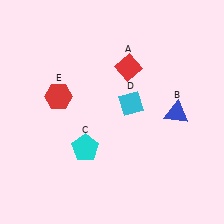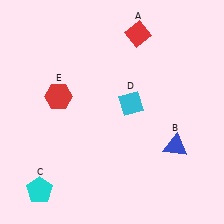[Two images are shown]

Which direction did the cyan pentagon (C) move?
The cyan pentagon (C) moved left.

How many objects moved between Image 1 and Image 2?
3 objects moved between the two images.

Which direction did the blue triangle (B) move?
The blue triangle (B) moved down.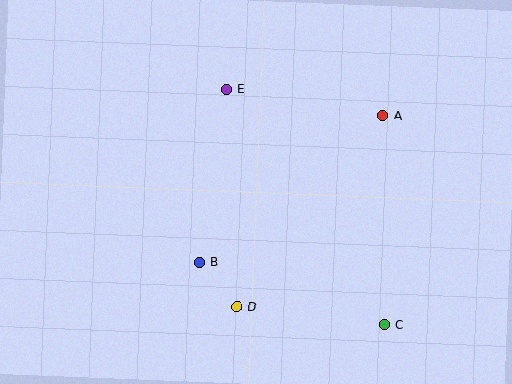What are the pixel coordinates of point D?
Point D is at (237, 306).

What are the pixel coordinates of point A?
Point A is at (383, 115).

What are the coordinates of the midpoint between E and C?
The midpoint between E and C is at (305, 207).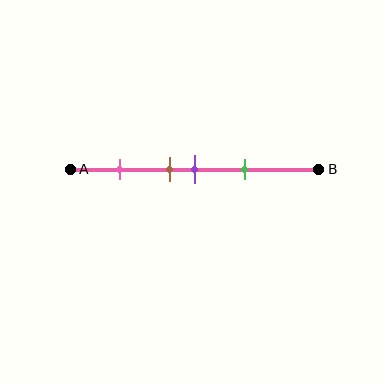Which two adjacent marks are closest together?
The brown and purple marks are the closest adjacent pair.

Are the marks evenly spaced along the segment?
No, the marks are not evenly spaced.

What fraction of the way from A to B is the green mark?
The green mark is approximately 70% (0.7) of the way from A to B.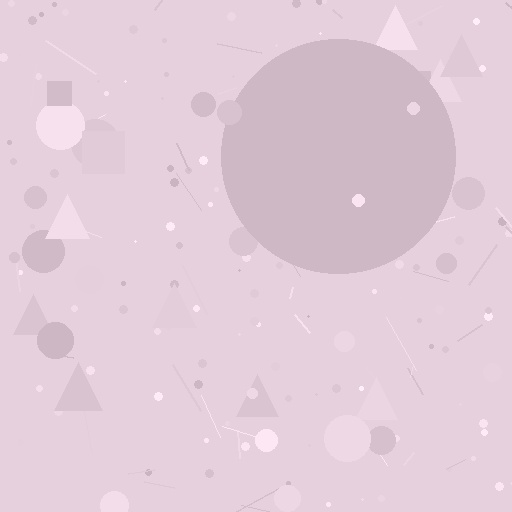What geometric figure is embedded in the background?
A circle is embedded in the background.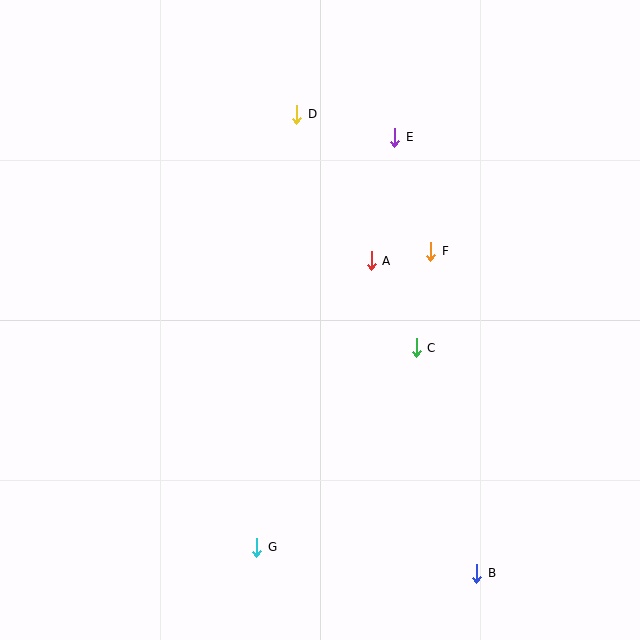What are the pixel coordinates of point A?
Point A is at (371, 261).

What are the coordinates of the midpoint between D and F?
The midpoint between D and F is at (364, 183).